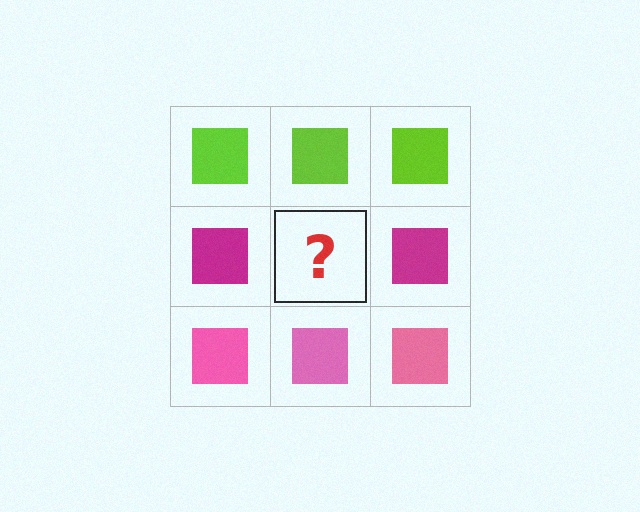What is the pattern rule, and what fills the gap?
The rule is that each row has a consistent color. The gap should be filled with a magenta square.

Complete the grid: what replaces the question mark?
The question mark should be replaced with a magenta square.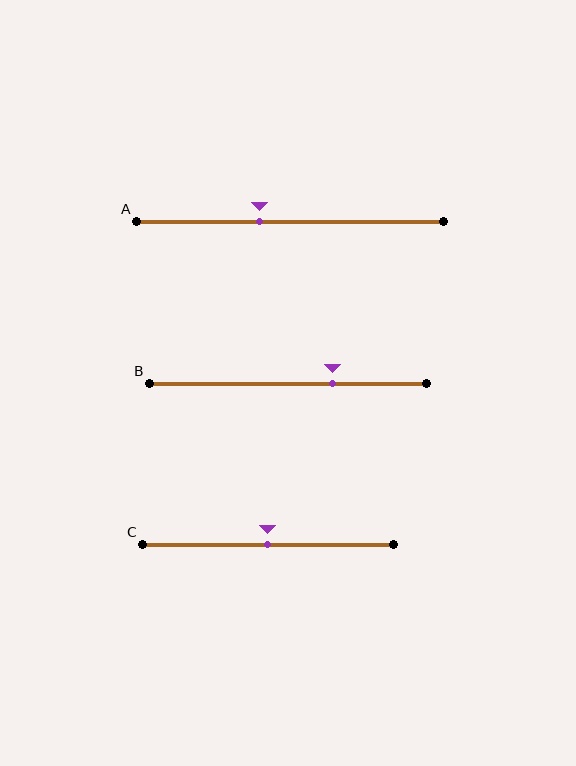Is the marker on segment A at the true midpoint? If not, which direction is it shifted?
No, the marker on segment A is shifted to the left by about 10% of the segment length.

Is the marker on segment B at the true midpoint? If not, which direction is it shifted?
No, the marker on segment B is shifted to the right by about 16% of the segment length.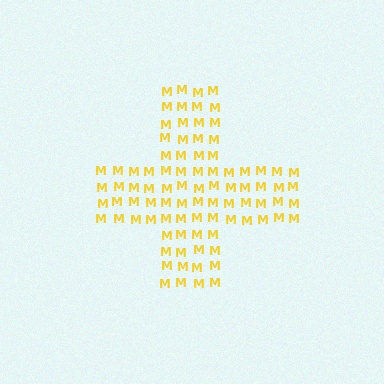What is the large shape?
The large shape is a cross.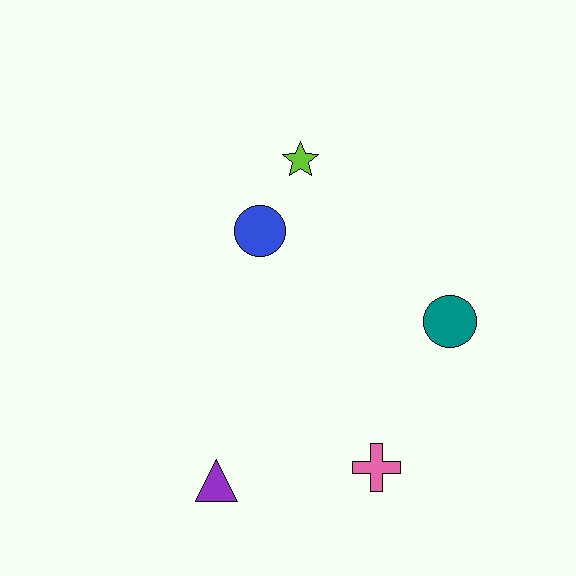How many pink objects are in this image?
There is 1 pink object.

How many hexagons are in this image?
There are no hexagons.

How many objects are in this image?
There are 5 objects.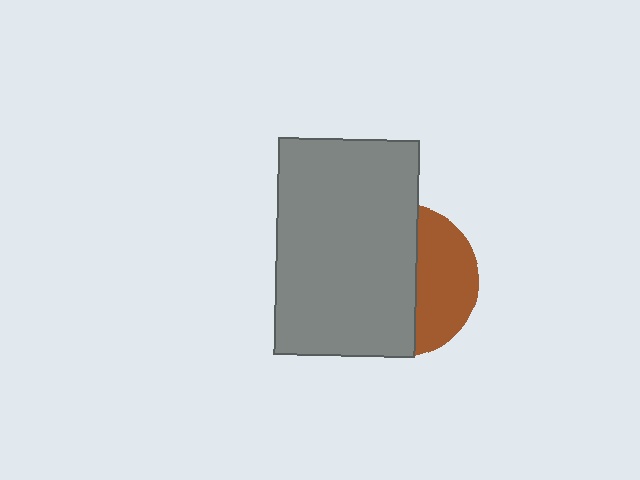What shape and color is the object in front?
The object in front is a gray rectangle.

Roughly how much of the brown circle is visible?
A small part of it is visible (roughly 38%).